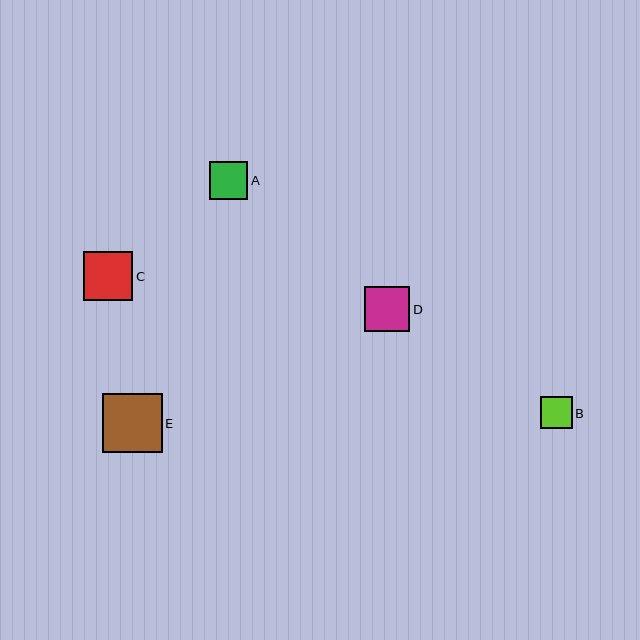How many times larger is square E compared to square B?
Square E is approximately 1.9 times the size of square B.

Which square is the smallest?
Square B is the smallest with a size of approximately 32 pixels.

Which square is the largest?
Square E is the largest with a size of approximately 60 pixels.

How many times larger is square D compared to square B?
Square D is approximately 1.4 times the size of square B.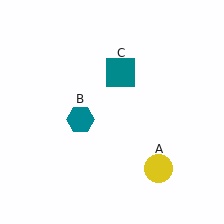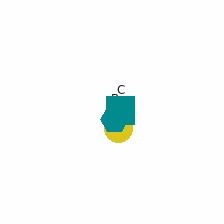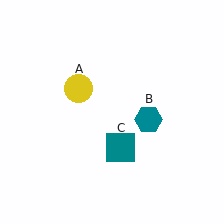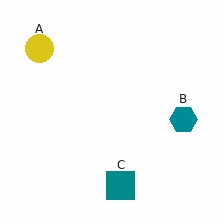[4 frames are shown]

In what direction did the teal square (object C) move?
The teal square (object C) moved down.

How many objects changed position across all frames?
3 objects changed position: yellow circle (object A), teal hexagon (object B), teal square (object C).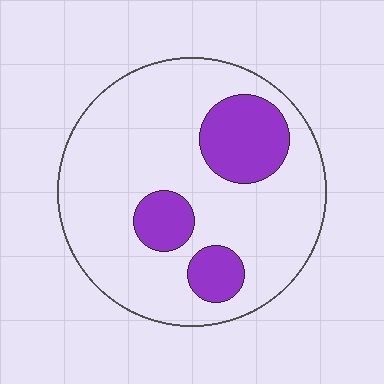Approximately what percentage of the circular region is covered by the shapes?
Approximately 20%.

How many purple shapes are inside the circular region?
3.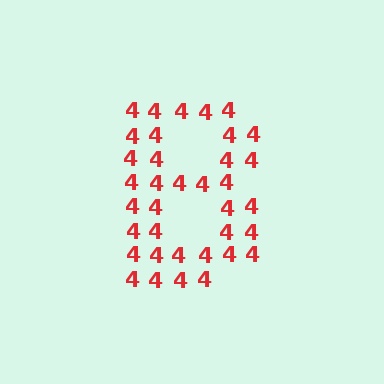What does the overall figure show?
The overall figure shows the letter B.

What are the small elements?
The small elements are digit 4's.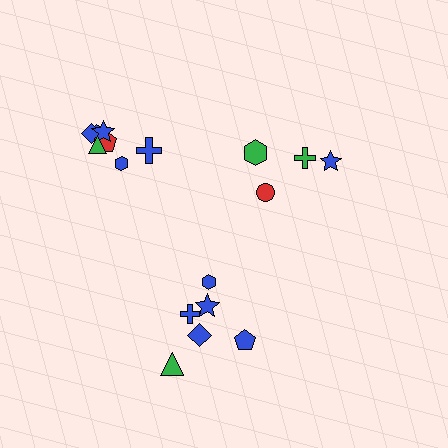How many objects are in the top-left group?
There are 7 objects.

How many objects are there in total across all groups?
There are 17 objects.